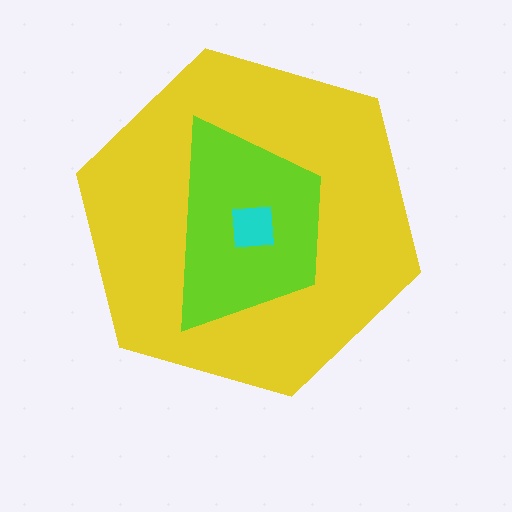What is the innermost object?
The cyan square.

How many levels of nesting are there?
3.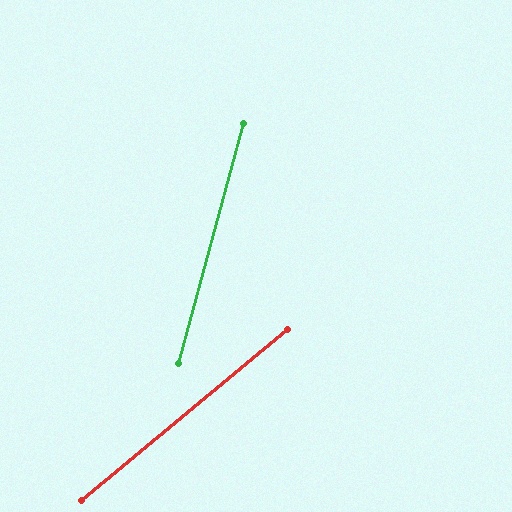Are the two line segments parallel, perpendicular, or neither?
Neither parallel nor perpendicular — they differ by about 35°.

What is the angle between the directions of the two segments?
Approximately 35 degrees.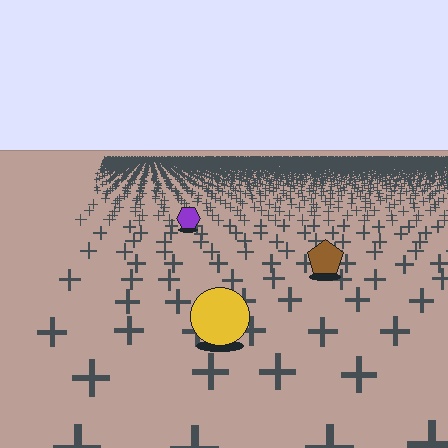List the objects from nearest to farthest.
From nearest to farthest: the yellow circle, the brown pentagon, the purple hexagon.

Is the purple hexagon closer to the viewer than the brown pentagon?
No. The brown pentagon is closer — you can tell from the texture gradient: the ground texture is coarser near it.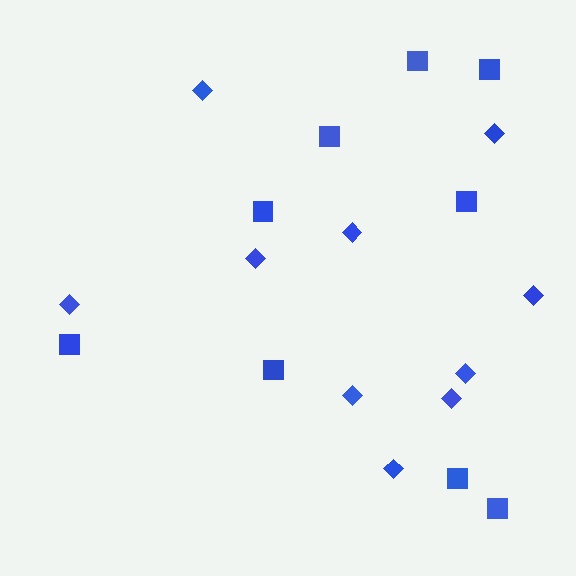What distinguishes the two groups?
There are 2 groups: one group of squares (9) and one group of diamonds (10).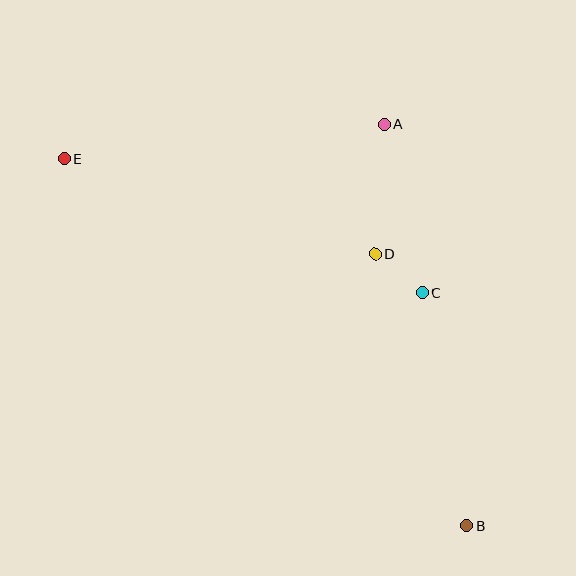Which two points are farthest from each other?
Points B and E are farthest from each other.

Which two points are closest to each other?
Points C and D are closest to each other.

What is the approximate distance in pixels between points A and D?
The distance between A and D is approximately 130 pixels.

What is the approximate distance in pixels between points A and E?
The distance between A and E is approximately 322 pixels.